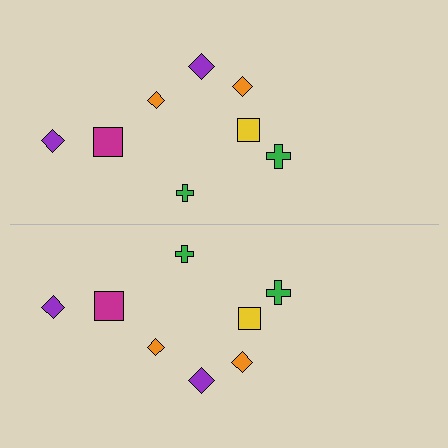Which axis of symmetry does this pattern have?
The pattern has a horizontal axis of symmetry running through the center of the image.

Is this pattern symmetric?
Yes, this pattern has bilateral (reflection) symmetry.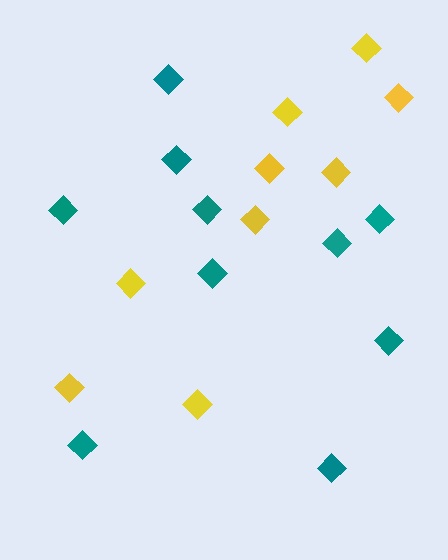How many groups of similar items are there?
There are 2 groups: one group of yellow diamonds (9) and one group of teal diamonds (10).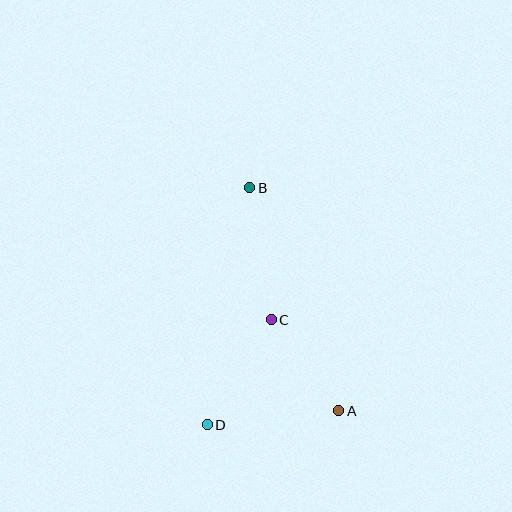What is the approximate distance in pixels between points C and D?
The distance between C and D is approximately 123 pixels.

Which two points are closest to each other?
Points A and C are closest to each other.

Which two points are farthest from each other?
Points B and D are farthest from each other.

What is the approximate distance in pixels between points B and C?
The distance between B and C is approximately 134 pixels.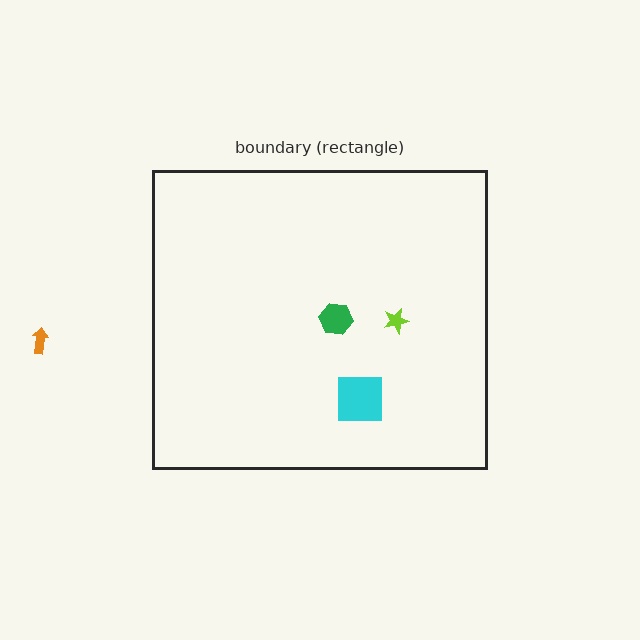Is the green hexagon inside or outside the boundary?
Inside.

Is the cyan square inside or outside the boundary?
Inside.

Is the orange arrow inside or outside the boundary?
Outside.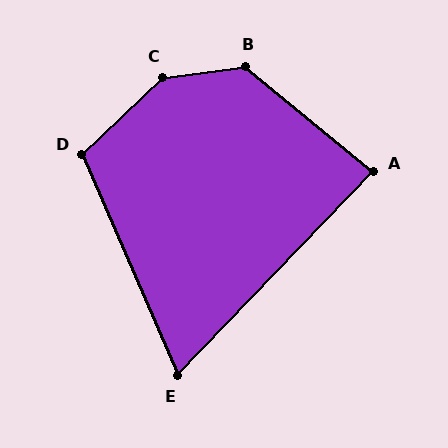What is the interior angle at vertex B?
Approximately 133 degrees (obtuse).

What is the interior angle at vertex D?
Approximately 110 degrees (obtuse).